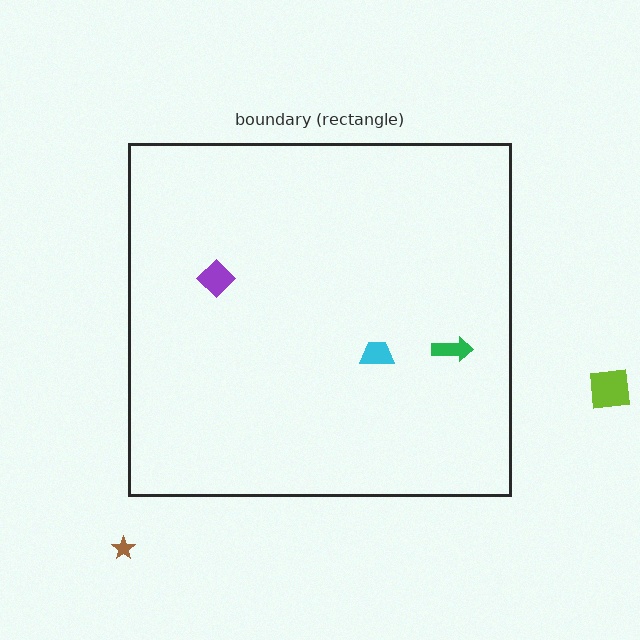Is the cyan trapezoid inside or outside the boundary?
Inside.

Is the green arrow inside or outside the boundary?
Inside.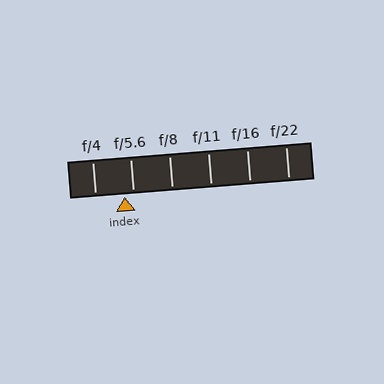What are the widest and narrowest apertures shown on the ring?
The widest aperture shown is f/4 and the narrowest is f/22.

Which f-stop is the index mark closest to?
The index mark is closest to f/5.6.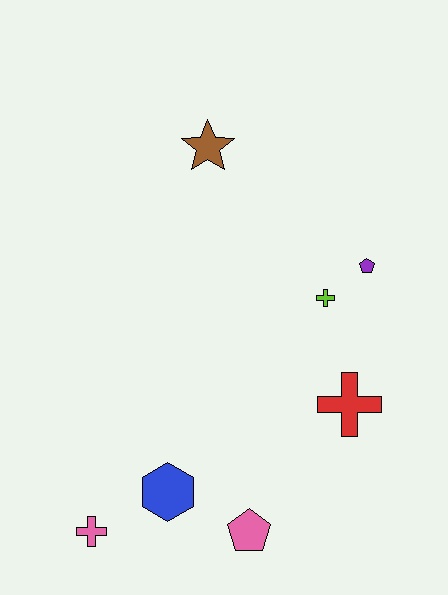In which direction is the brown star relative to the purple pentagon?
The brown star is to the left of the purple pentagon.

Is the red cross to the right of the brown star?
Yes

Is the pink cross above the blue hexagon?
No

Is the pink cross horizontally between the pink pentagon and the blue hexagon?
No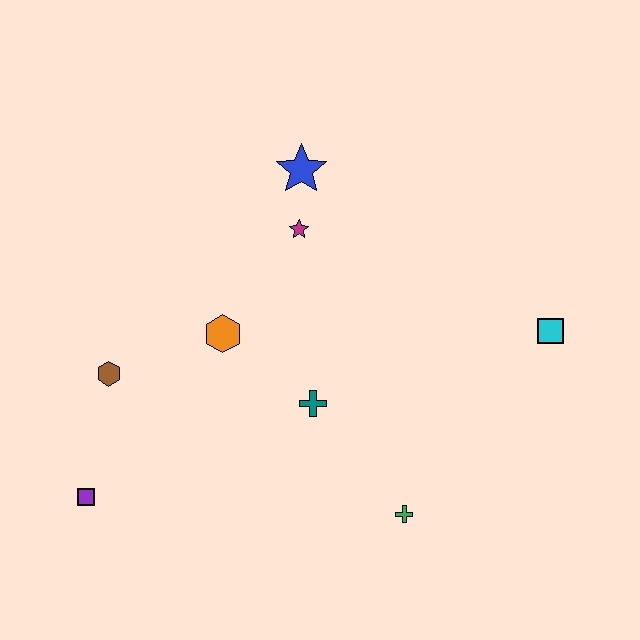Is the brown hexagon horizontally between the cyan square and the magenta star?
No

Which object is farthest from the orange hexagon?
The cyan square is farthest from the orange hexagon.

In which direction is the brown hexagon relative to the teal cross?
The brown hexagon is to the left of the teal cross.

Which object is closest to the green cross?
The teal cross is closest to the green cross.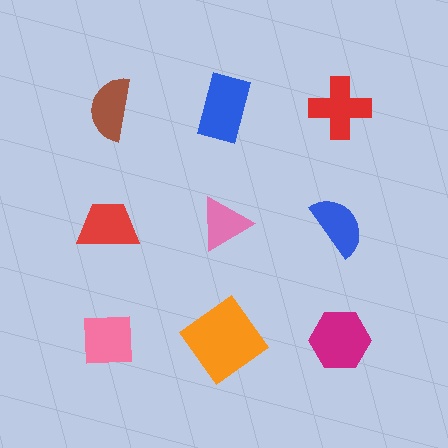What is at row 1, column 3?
A red cross.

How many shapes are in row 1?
3 shapes.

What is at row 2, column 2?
A pink triangle.